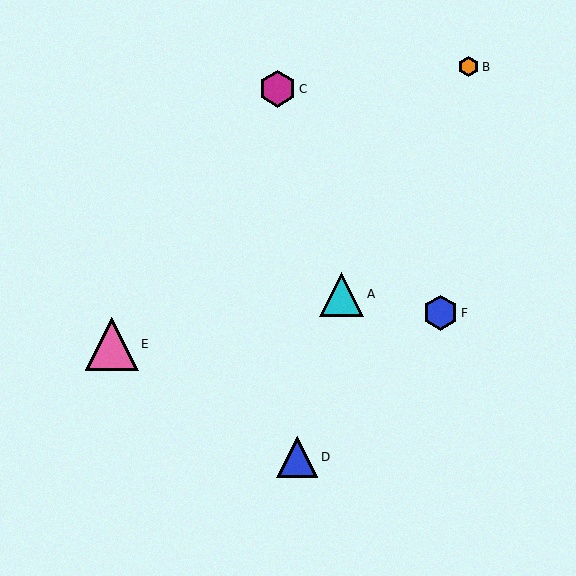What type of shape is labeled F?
Shape F is a blue hexagon.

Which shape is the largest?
The pink triangle (labeled E) is the largest.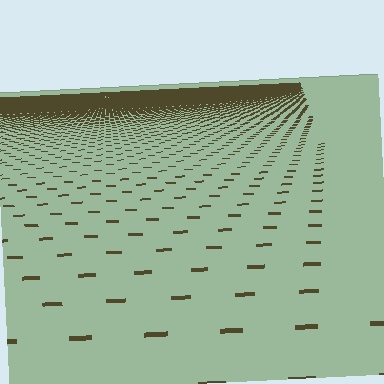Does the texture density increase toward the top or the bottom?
Density increases toward the top.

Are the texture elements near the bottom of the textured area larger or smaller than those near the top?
Larger. Near the bottom, elements are closer to the viewer and appear at a bigger on-screen size.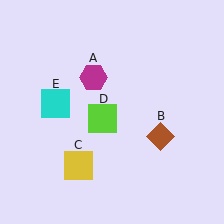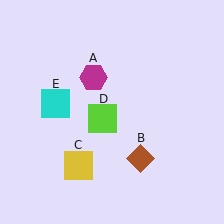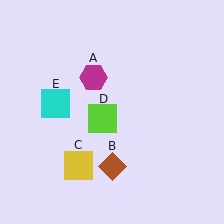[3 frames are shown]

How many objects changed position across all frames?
1 object changed position: brown diamond (object B).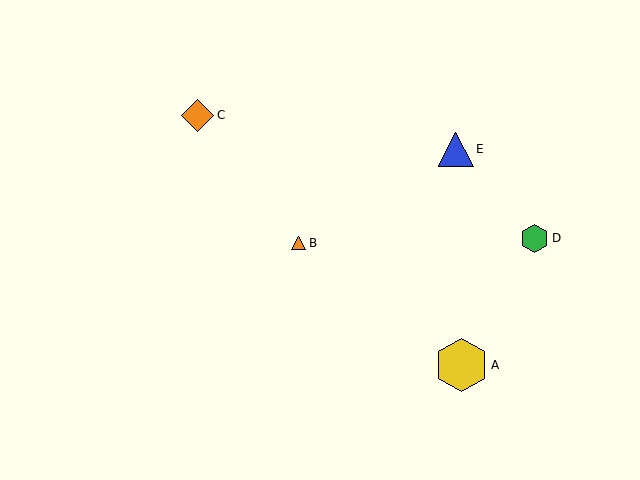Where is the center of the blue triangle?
The center of the blue triangle is at (456, 149).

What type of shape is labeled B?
Shape B is an orange triangle.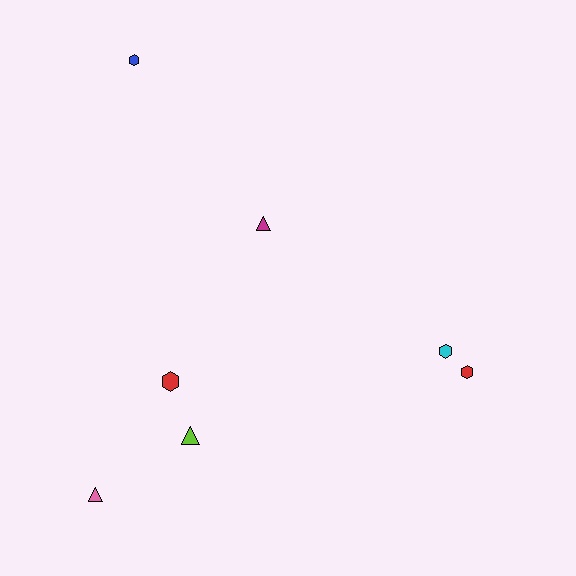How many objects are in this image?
There are 7 objects.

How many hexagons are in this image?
There are 4 hexagons.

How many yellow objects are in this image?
There are no yellow objects.